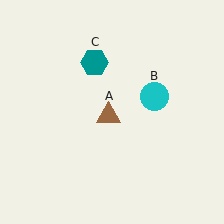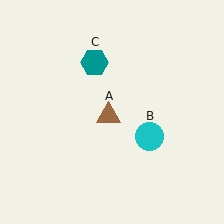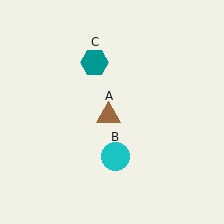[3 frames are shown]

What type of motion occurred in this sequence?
The cyan circle (object B) rotated clockwise around the center of the scene.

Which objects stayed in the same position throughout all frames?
Brown triangle (object A) and teal hexagon (object C) remained stationary.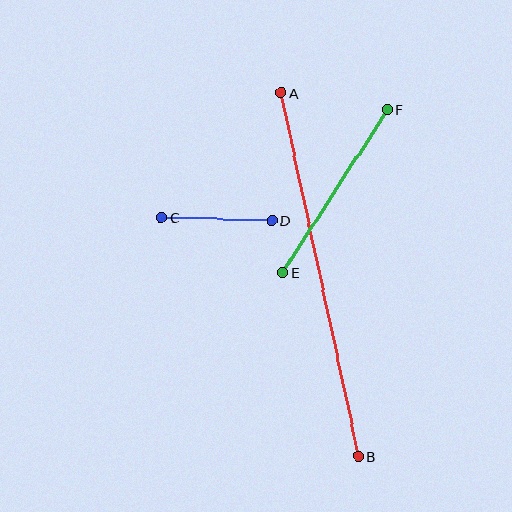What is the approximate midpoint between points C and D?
The midpoint is at approximately (217, 219) pixels.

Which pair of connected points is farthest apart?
Points A and B are farthest apart.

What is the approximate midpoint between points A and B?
The midpoint is at approximately (320, 275) pixels.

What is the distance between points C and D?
The distance is approximately 111 pixels.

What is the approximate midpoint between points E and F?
The midpoint is at approximately (335, 191) pixels.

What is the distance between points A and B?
The distance is approximately 372 pixels.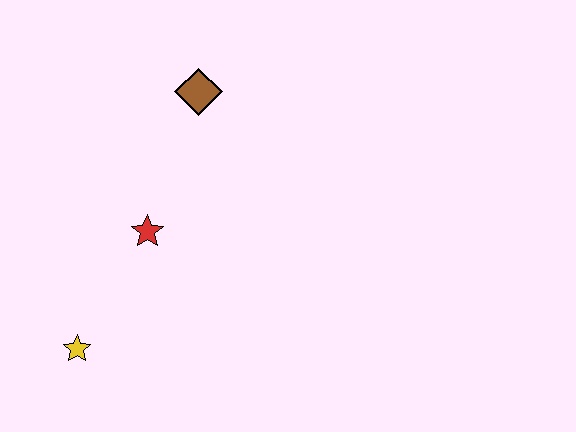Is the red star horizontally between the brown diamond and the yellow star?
Yes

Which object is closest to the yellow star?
The red star is closest to the yellow star.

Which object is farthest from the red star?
The brown diamond is farthest from the red star.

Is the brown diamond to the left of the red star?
No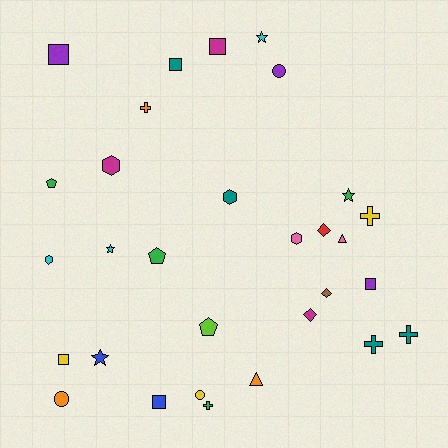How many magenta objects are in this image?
There are 3 magenta objects.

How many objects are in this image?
There are 30 objects.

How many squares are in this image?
There are 6 squares.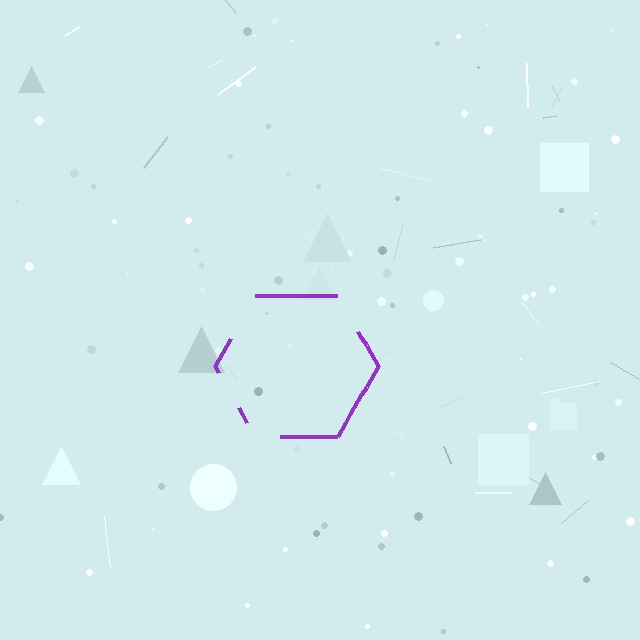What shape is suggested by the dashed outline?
The dashed outline suggests a hexagon.